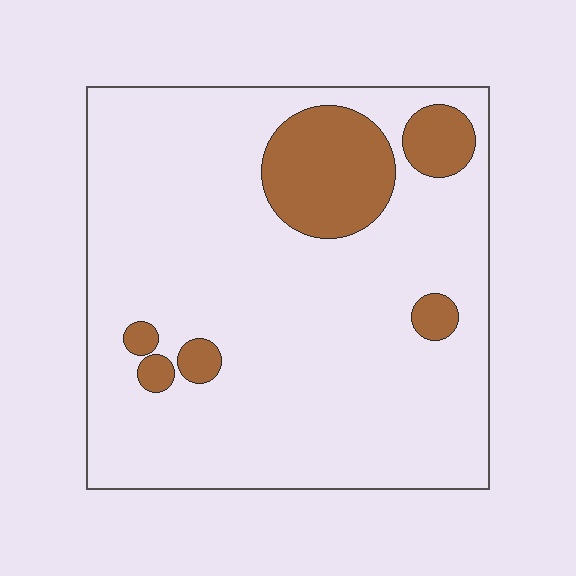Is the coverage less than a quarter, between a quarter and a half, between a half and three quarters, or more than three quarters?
Less than a quarter.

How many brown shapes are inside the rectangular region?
6.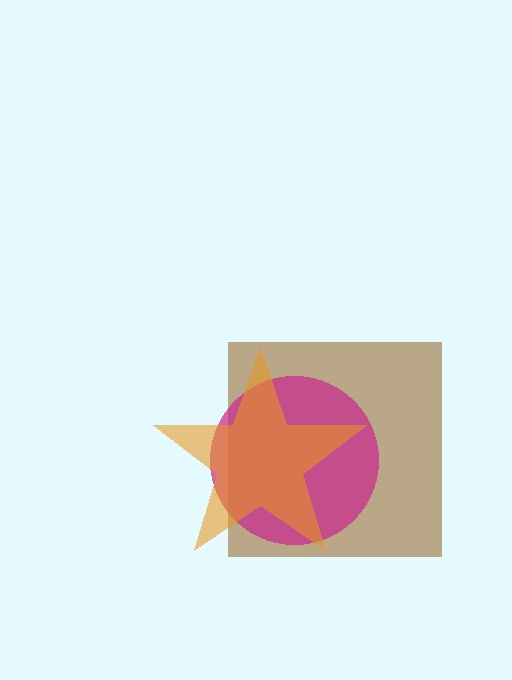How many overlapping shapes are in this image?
There are 3 overlapping shapes in the image.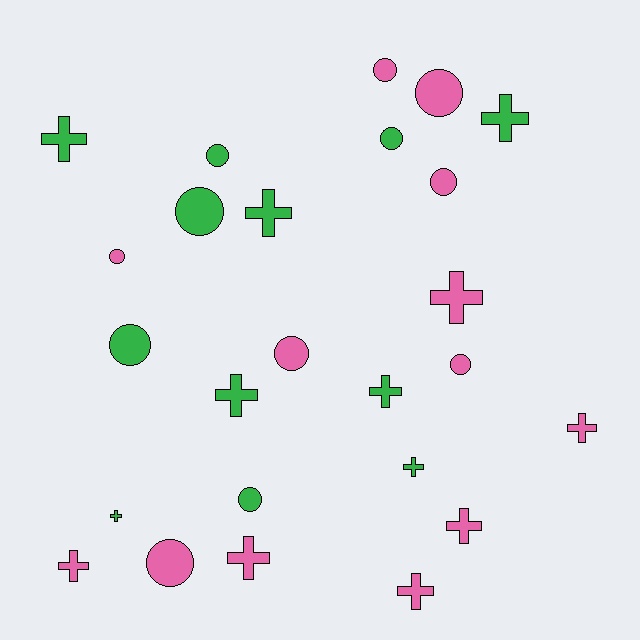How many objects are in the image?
There are 25 objects.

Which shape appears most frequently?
Cross, with 13 objects.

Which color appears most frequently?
Pink, with 13 objects.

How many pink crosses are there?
There are 6 pink crosses.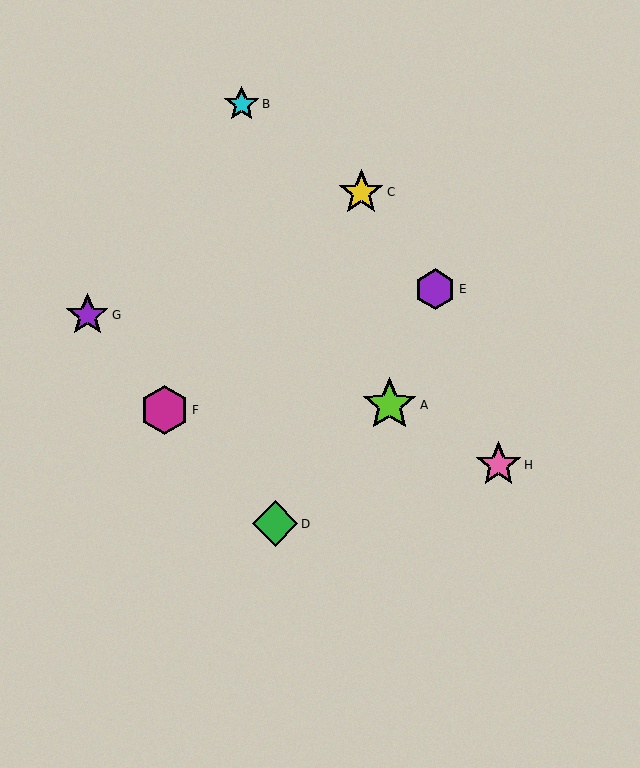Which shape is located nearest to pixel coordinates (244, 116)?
The cyan star (labeled B) at (242, 104) is nearest to that location.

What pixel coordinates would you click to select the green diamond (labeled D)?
Click at (275, 524) to select the green diamond D.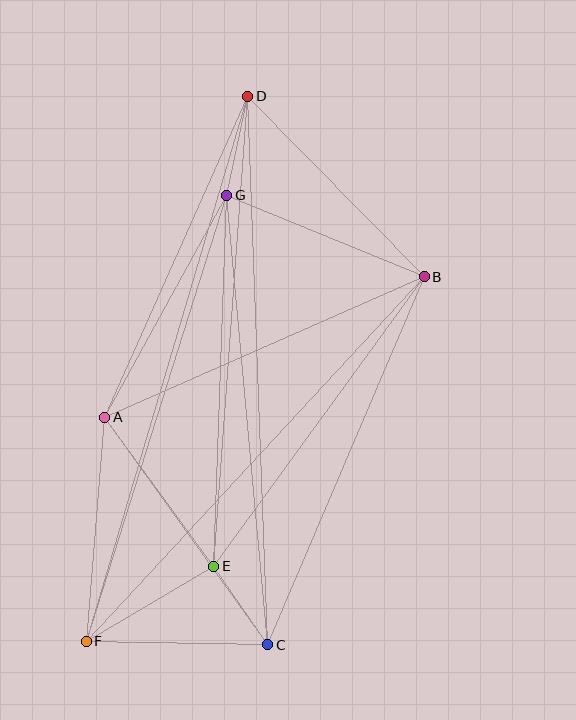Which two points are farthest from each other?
Points D and F are farthest from each other.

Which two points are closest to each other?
Points C and E are closest to each other.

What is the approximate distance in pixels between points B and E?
The distance between B and E is approximately 358 pixels.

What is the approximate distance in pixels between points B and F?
The distance between B and F is approximately 497 pixels.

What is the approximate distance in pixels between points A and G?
The distance between A and G is approximately 253 pixels.